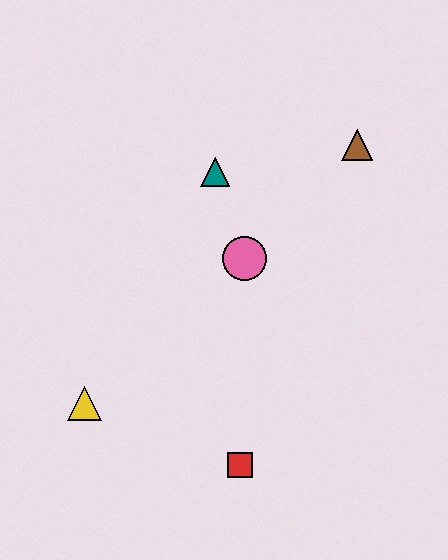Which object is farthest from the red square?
The brown triangle is farthest from the red square.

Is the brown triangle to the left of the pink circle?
No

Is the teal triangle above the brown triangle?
No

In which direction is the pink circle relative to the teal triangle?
The pink circle is below the teal triangle.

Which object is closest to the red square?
The yellow triangle is closest to the red square.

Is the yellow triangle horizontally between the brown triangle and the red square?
No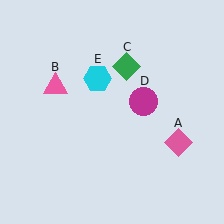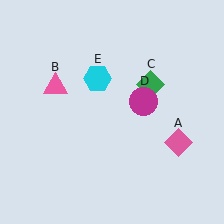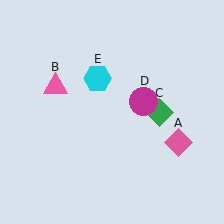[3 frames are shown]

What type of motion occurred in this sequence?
The green diamond (object C) rotated clockwise around the center of the scene.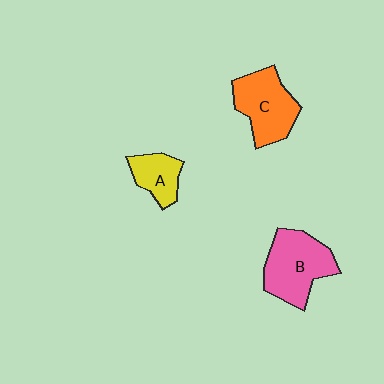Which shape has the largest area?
Shape B (pink).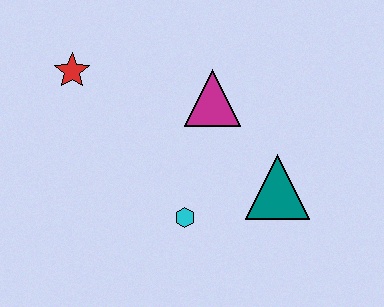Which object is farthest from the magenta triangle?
The red star is farthest from the magenta triangle.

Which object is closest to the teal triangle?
The cyan hexagon is closest to the teal triangle.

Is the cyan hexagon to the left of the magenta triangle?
Yes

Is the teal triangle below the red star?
Yes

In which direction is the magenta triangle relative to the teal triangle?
The magenta triangle is above the teal triangle.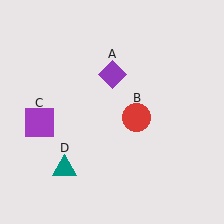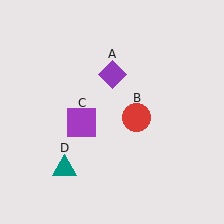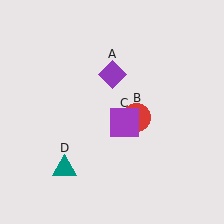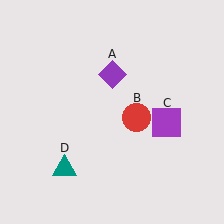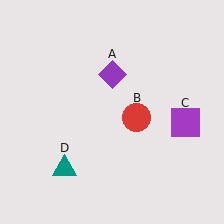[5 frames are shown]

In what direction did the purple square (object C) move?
The purple square (object C) moved right.